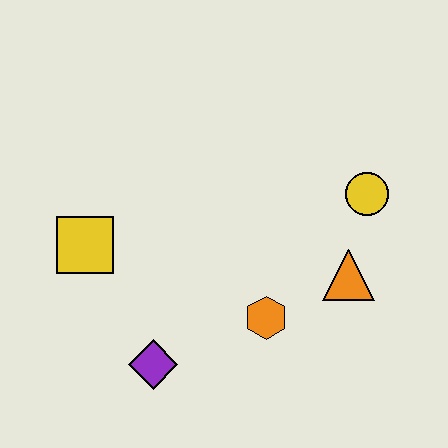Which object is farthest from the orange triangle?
The yellow square is farthest from the orange triangle.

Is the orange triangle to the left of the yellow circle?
Yes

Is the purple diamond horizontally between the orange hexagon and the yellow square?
Yes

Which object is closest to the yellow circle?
The orange triangle is closest to the yellow circle.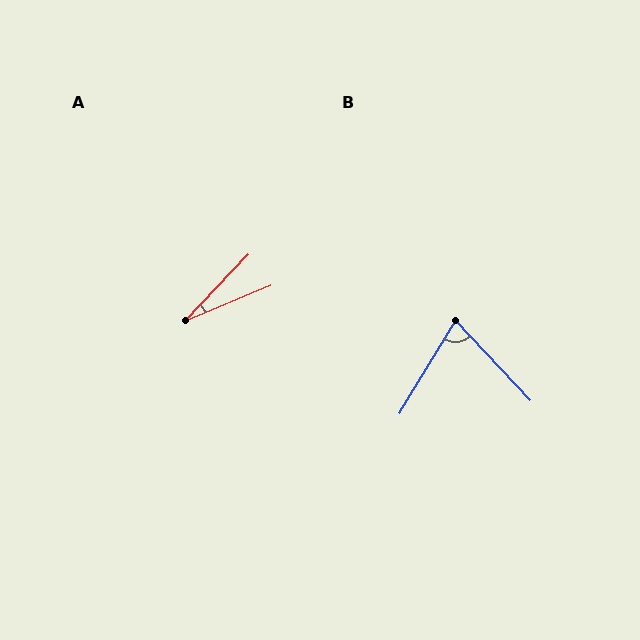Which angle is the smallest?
A, at approximately 24 degrees.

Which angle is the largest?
B, at approximately 74 degrees.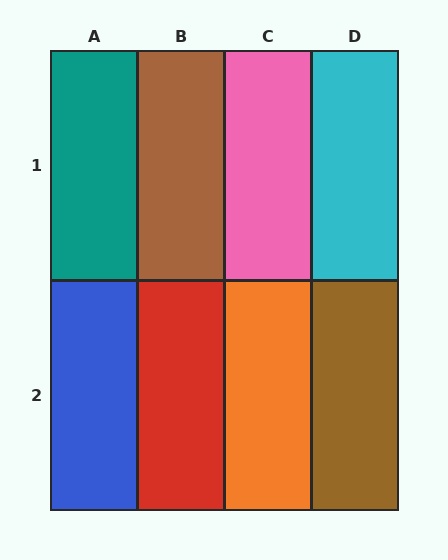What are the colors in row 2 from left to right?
Blue, red, orange, brown.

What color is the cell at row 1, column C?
Pink.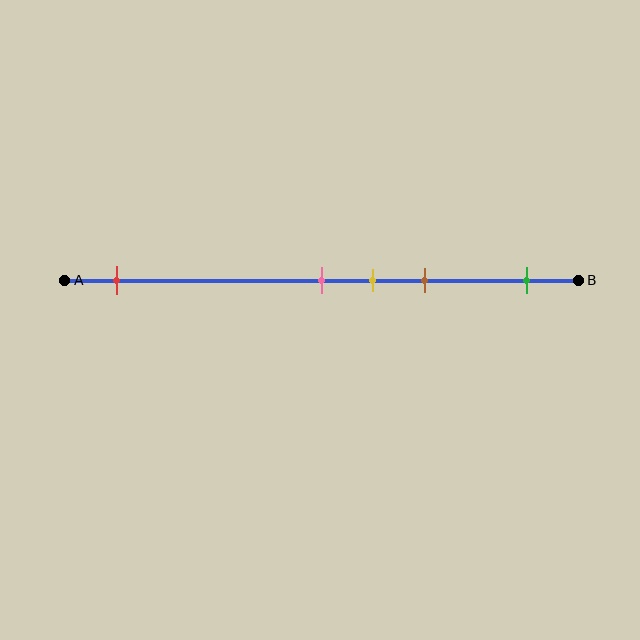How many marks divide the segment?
There are 5 marks dividing the segment.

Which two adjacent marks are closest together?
The pink and yellow marks are the closest adjacent pair.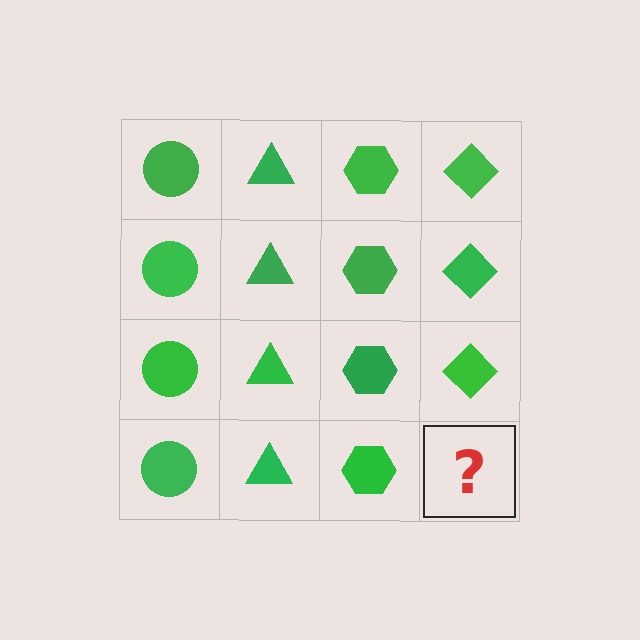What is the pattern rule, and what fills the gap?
The rule is that each column has a consistent shape. The gap should be filled with a green diamond.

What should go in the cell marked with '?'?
The missing cell should contain a green diamond.